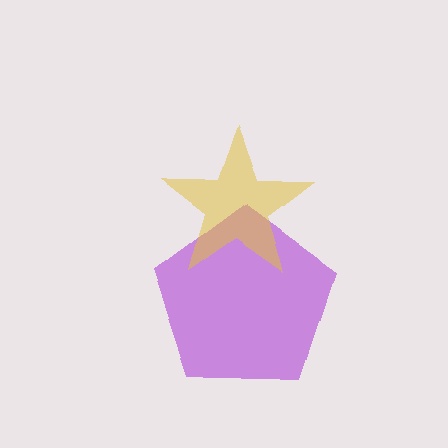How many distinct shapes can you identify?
There are 2 distinct shapes: a purple pentagon, a yellow star.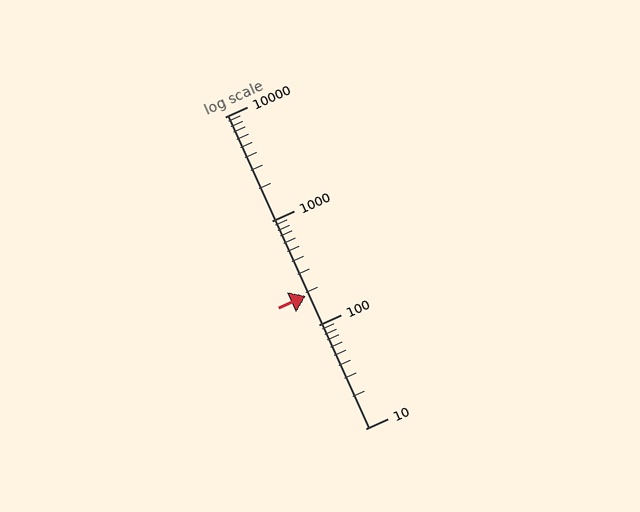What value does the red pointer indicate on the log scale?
The pointer indicates approximately 190.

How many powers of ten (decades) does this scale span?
The scale spans 3 decades, from 10 to 10000.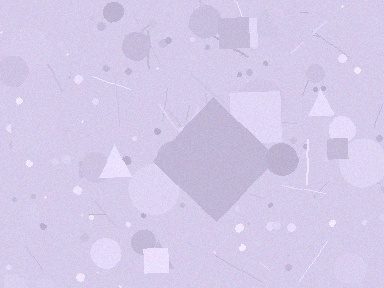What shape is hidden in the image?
A diamond is hidden in the image.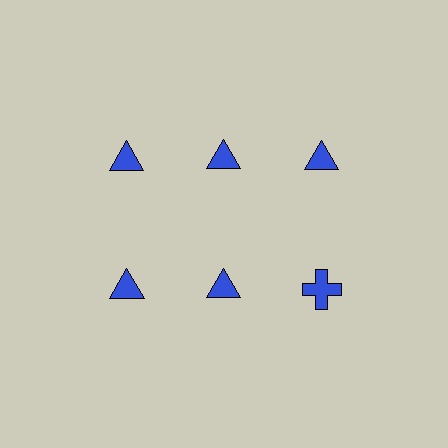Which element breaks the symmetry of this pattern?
The blue cross in the second row, center column breaks the symmetry. All other shapes are blue triangles.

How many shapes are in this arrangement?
There are 6 shapes arranged in a grid pattern.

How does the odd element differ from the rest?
It has a different shape: cross instead of triangle.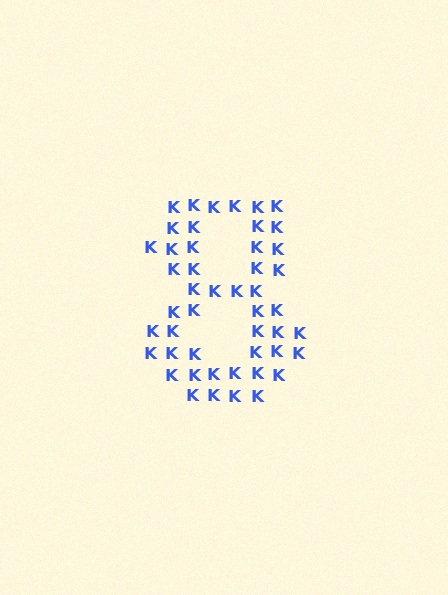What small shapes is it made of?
It is made of small letter K's.